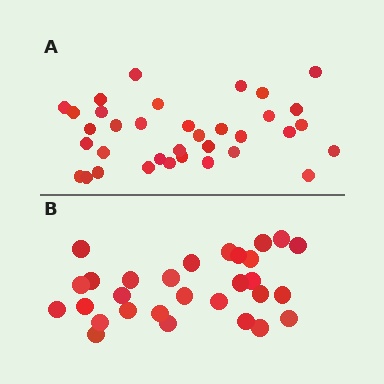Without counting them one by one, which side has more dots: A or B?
Region A (the top region) has more dots.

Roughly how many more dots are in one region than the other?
Region A has about 6 more dots than region B.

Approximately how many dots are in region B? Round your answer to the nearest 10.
About 30 dots. (The exact count is 29, which rounds to 30.)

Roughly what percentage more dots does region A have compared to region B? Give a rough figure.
About 20% more.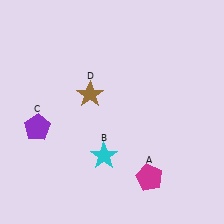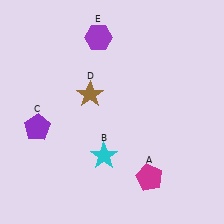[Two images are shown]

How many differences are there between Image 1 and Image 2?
There is 1 difference between the two images.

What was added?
A purple hexagon (E) was added in Image 2.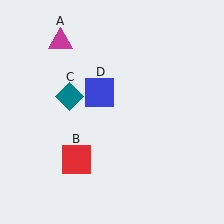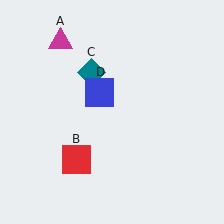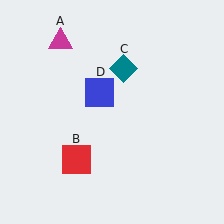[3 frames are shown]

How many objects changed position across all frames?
1 object changed position: teal diamond (object C).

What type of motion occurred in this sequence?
The teal diamond (object C) rotated clockwise around the center of the scene.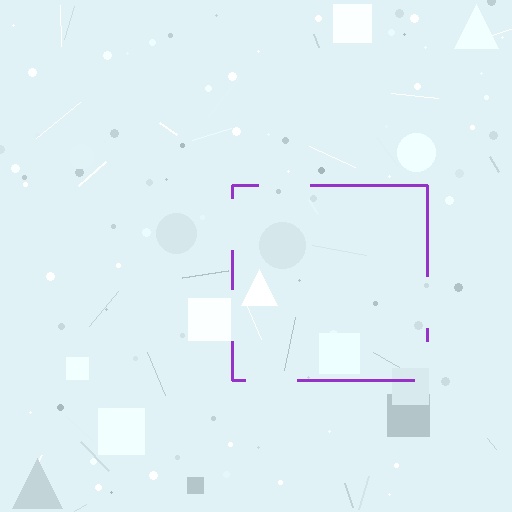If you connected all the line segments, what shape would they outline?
They would outline a square.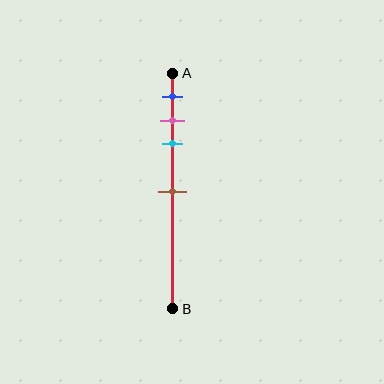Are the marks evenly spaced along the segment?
No, the marks are not evenly spaced.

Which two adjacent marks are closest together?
The pink and cyan marks are the closest adjacent pair.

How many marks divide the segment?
There are 4 marks dividing the segment.